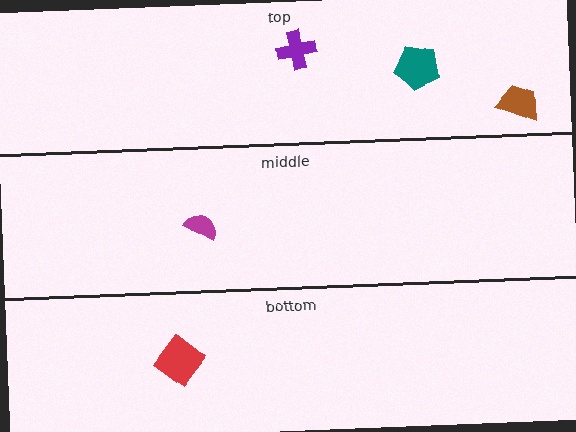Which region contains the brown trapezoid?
The top region.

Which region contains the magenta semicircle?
The middle region.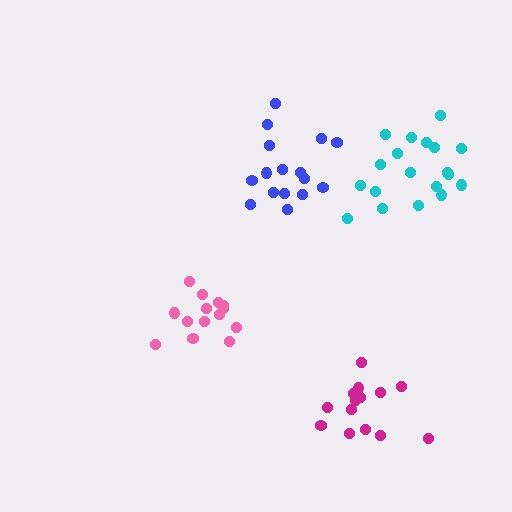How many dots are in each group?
Group 1: 16 dots, Group 2: 19 dots, Group 3: 14 dots, Group 4: 14 dots (63 total).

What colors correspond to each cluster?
The clusters are colored: blue, cyan, pink, magenta.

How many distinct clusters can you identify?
There are 4 distinct clusters.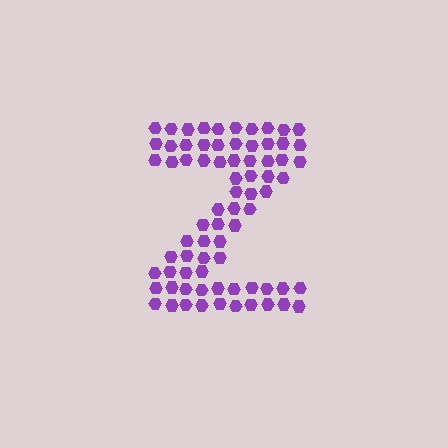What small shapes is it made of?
It is made of small hexagons.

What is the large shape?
The large shape is the letter Z.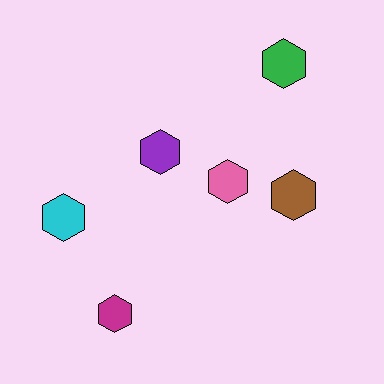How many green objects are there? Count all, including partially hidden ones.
There is 1 green object.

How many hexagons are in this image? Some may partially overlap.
There are 6 hexagons.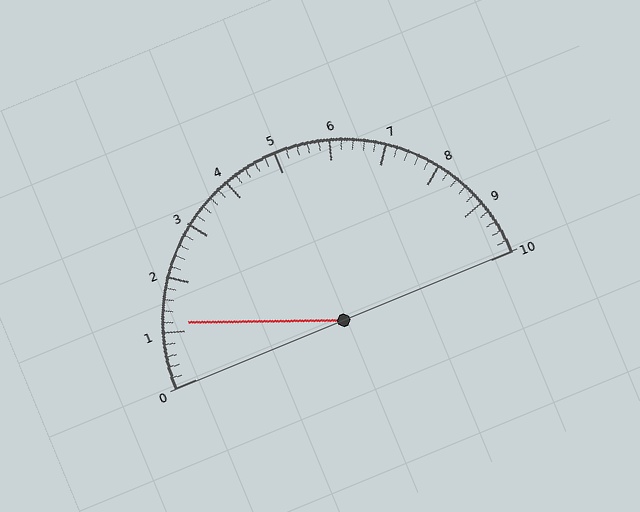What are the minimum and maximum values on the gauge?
The gauge ranges from 0 to 10.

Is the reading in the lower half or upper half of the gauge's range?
The reading is in the lower half of the range (0 to 10).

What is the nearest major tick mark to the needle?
The nearest major tick mark is 1.